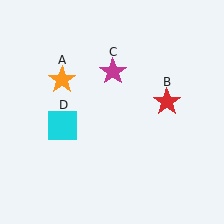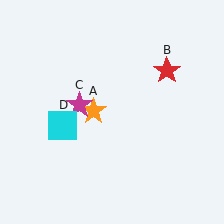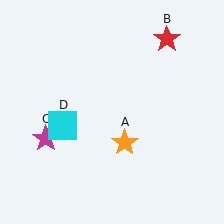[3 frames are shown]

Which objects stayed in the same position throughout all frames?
Cyan square (object D) remained stationary.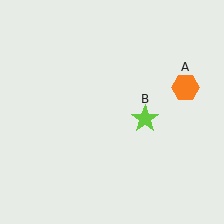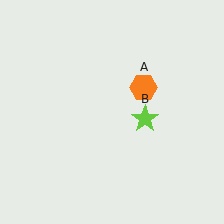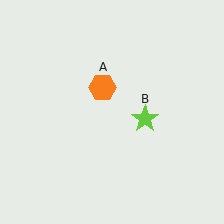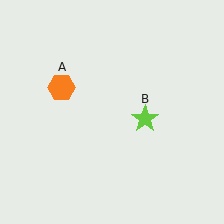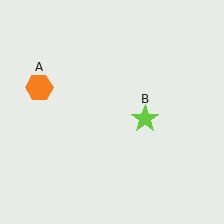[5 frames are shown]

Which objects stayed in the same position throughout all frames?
Lime star (object B) remained stationary.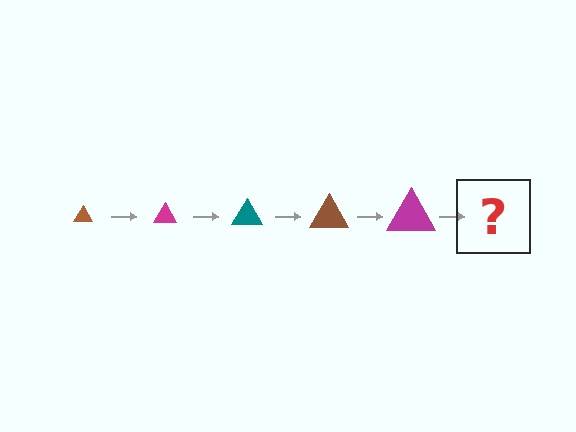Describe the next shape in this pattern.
It should be a teal triangle, larger than the previous one.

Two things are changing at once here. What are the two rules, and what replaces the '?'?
The two rules are that the triangle grows larger each step and the color cycles through brown, magenta, and teal. The '?' should be a teal triangle, larger than the previous one.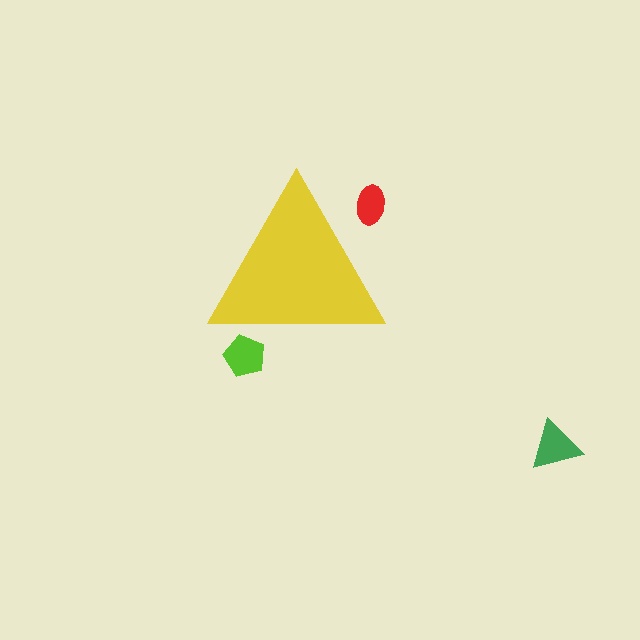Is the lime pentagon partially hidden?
Yes, the lime pentagon is partially hidden behind the yellow triangle.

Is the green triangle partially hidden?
No, the green triangle is fully visible.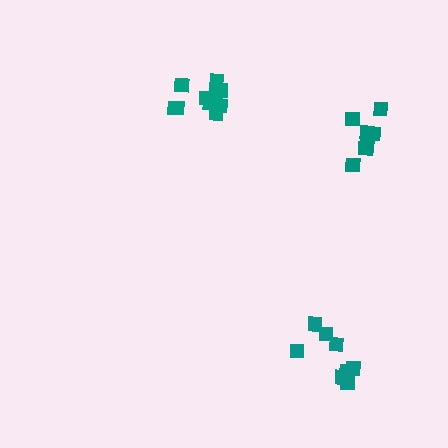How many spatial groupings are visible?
There are 3 spatial groupings.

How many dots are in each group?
Group 1: 9 dots, Group 2: 11 dots, Group 3: 8 dots (28 total).